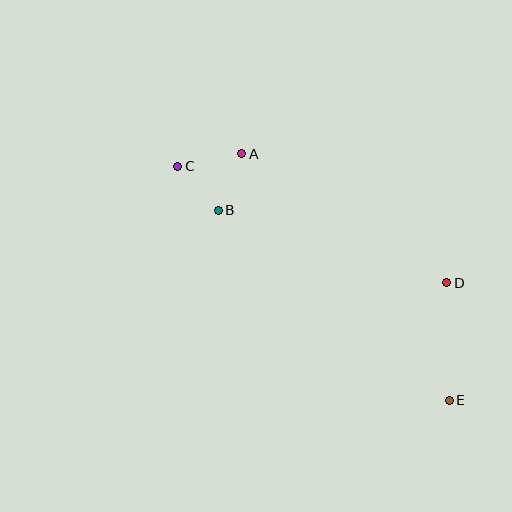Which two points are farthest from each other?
Points C and E are farthest from each other.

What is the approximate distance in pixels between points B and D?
The distance between B and D is approximately 240 pixels.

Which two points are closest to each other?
Points B and C are closest to each other.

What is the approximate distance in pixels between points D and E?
The distance between D and E is approximately 118 pixels.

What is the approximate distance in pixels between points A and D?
The distance between A and D is approximately 243 pixels.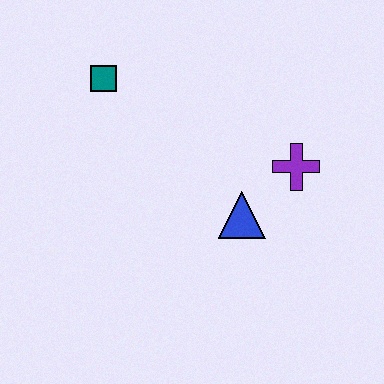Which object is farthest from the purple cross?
The teal square is farthest from the purple cross.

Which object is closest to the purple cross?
The blue triangle is closest to the purple cross.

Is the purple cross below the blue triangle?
No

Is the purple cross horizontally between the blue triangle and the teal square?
No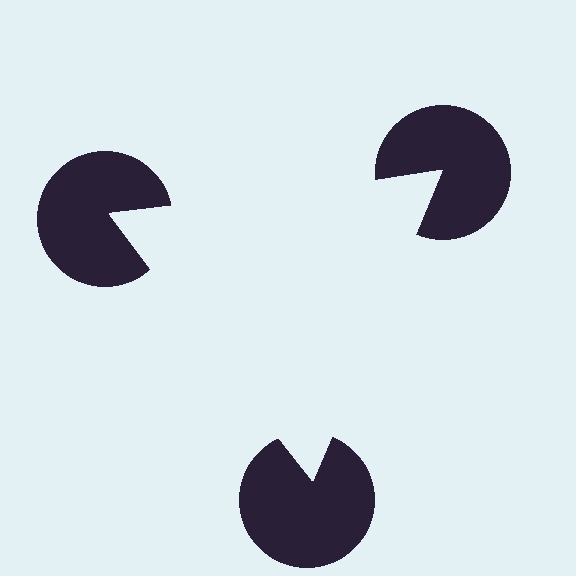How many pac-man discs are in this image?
There are 3 — one at each vertex of the illusory triangle.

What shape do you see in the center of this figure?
An illusory triangle — its edges are inferred from the aligned wedge cuts in the pac-man discs, not physically drawn.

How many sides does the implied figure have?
3 sides.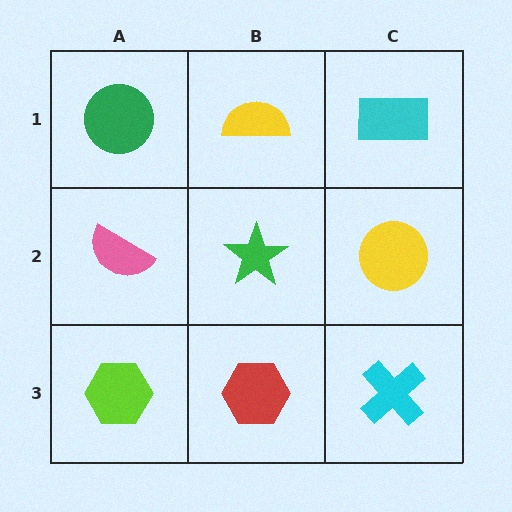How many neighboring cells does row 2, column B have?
4.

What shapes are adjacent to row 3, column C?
A yellow circle (row 2, column C), a red hexagon (row 3, column B).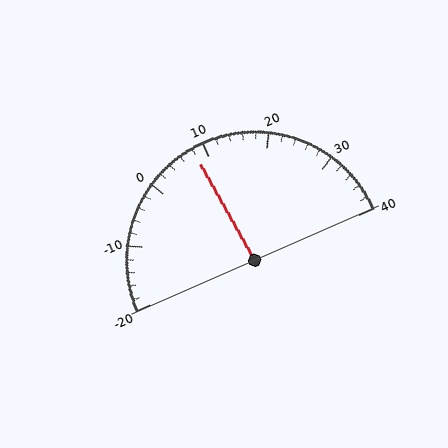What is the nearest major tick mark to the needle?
The nearest major tick mark is 10.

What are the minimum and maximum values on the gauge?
The gauge ranges from -20 to 40.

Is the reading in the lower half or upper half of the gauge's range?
The reading is in the lower half of the range (-20 to 40).